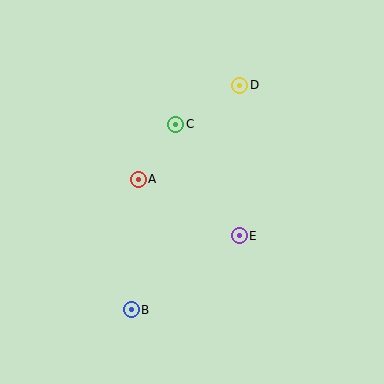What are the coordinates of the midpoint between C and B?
The midpoint between C and B is at (154, 217).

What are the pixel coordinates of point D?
Point D is at (240, 85).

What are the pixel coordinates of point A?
Point A is at (138, 179).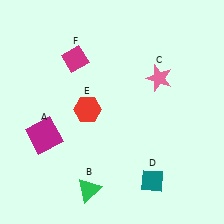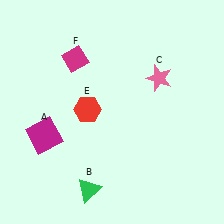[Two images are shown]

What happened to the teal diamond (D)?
The teal diamond (D) was removed in Image 2. It was in the bottom-right area of Image 1.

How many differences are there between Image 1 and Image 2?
There is 1 difference between the two images.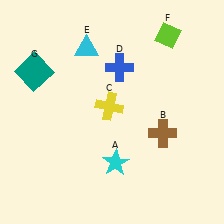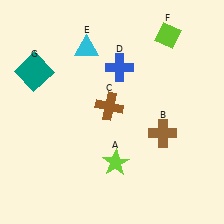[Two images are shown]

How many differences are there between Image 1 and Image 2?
There are 2 differences between the two images.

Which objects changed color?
A changed from cyan to lime. C changed from yellow to brown.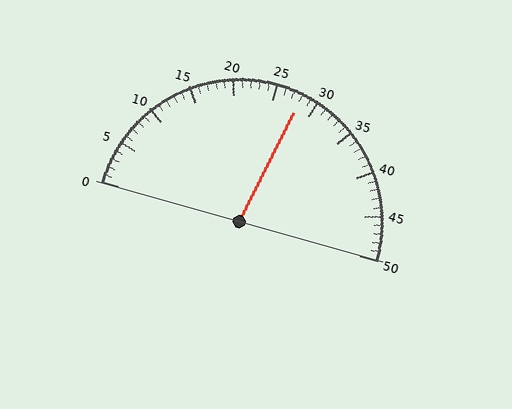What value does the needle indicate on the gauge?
The needle indicates approximately 28.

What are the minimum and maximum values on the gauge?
The gauge ranges from 0 to 50.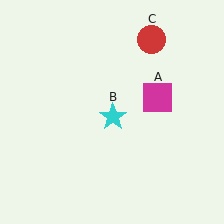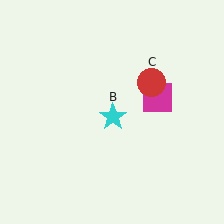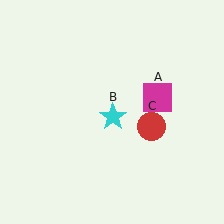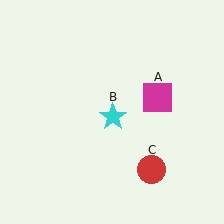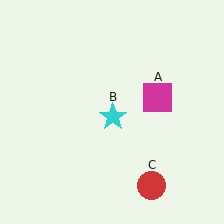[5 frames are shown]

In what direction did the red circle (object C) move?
The red circle (object C) moved down.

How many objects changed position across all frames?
1 object changed position: red circle (object C).